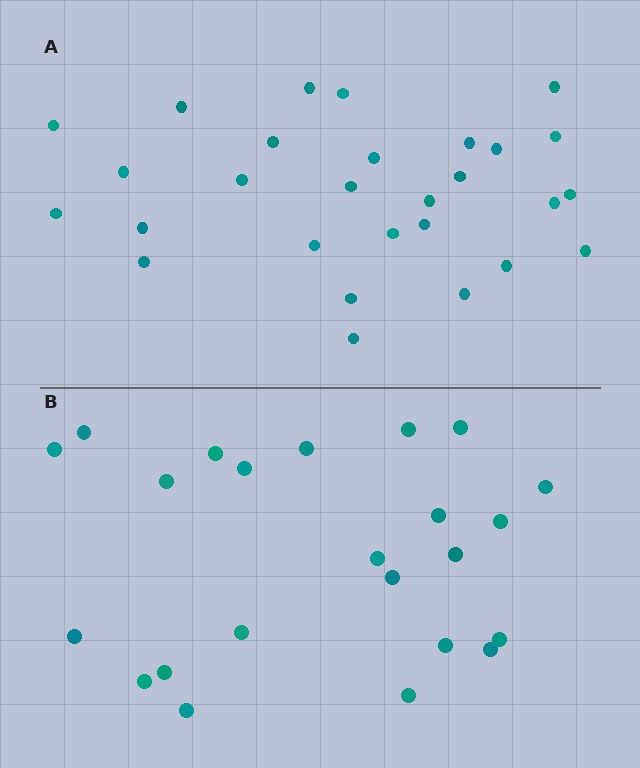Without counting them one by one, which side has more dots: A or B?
Region A (the top region) has more dots.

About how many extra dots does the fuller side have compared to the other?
Region A has about 5 more dots than region B.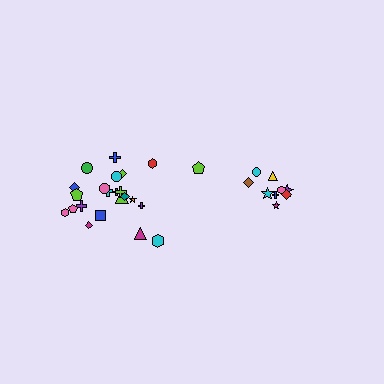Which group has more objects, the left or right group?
The left group.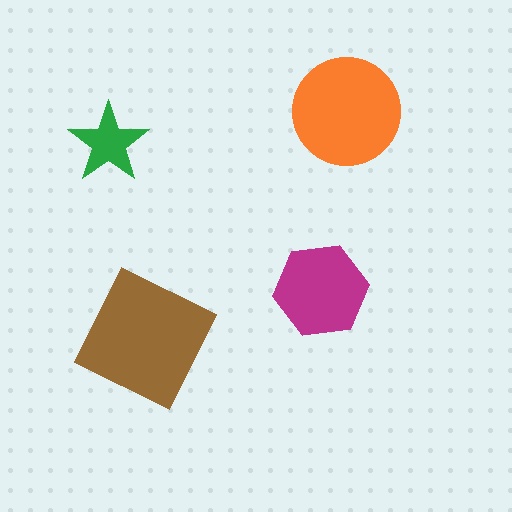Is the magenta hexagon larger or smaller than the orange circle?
Smaller.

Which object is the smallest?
The green star.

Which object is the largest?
The brown square.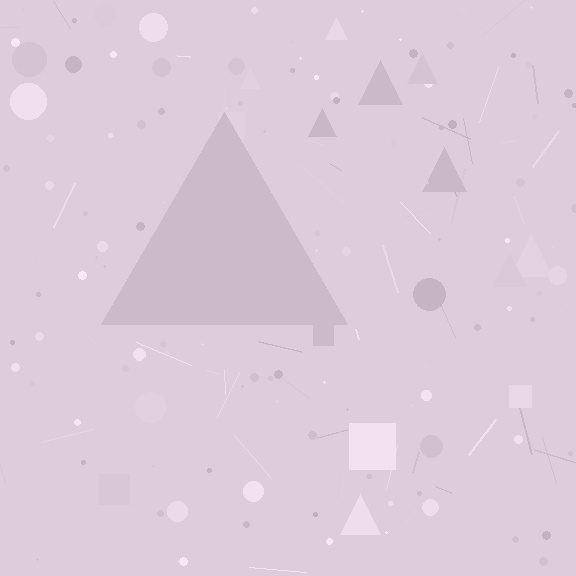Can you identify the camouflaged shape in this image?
The camouflaged shape is a triangle.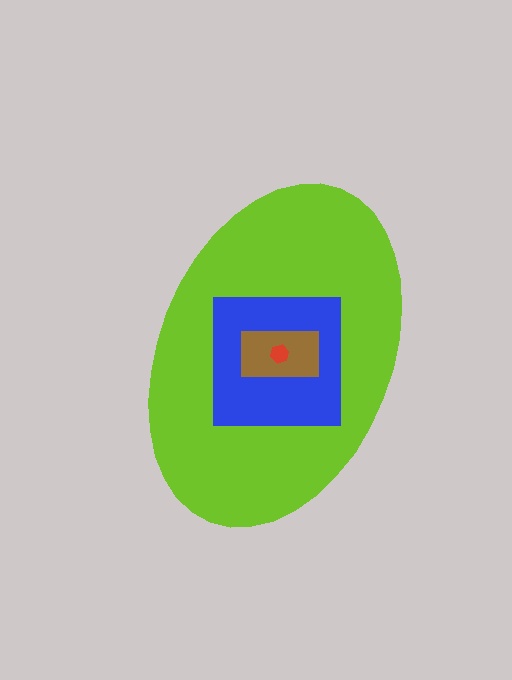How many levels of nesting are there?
4.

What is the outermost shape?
The lime ellipse.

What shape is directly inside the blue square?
The brown rectangle.